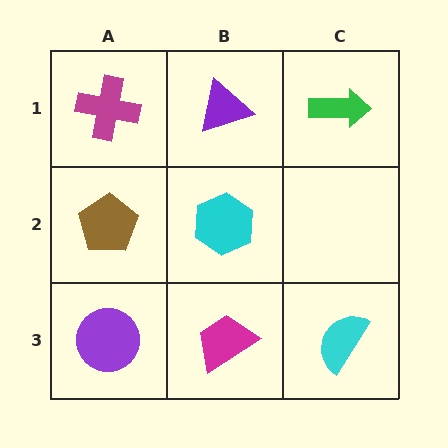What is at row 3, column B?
A magenta trapezoid.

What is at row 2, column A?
A brown pentagon.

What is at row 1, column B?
A purple triangle.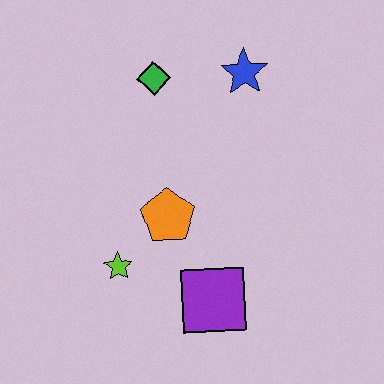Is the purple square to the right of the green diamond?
Yes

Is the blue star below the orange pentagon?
No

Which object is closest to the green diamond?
The blue star is closest to the green diamond.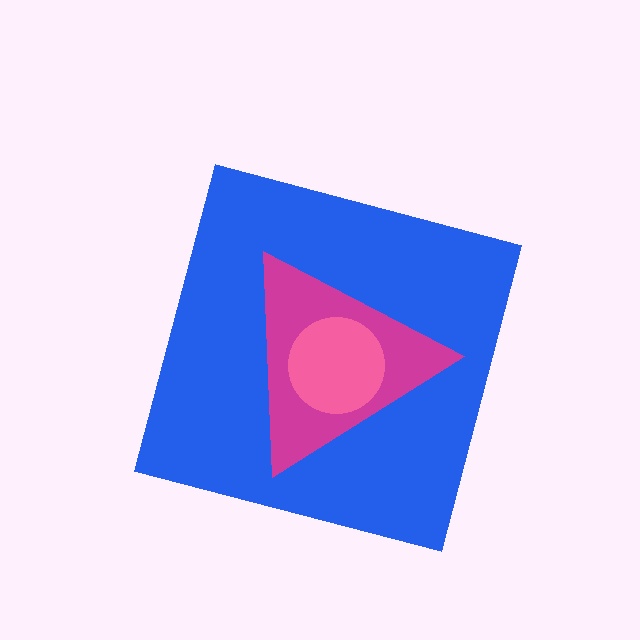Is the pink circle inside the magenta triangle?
Yes.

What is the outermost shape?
The blue square.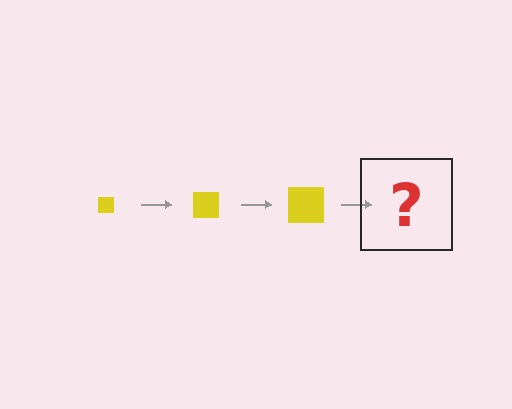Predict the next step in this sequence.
The next step is a yellow square, larger than the previous one.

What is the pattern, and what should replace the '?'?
The pattern is that the square gets progressively larger each step. The '?' should be a yellow square, larger than the previous one.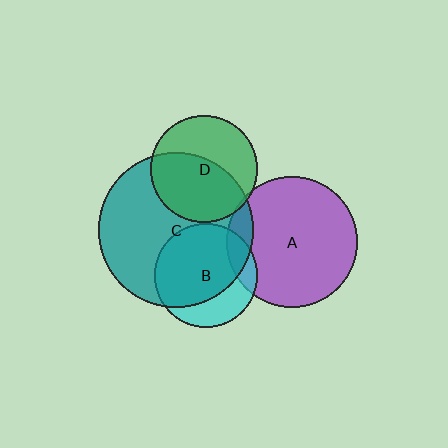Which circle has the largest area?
Circle C (teal).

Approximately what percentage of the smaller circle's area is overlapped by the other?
Approximately 5%.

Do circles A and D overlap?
Yes.